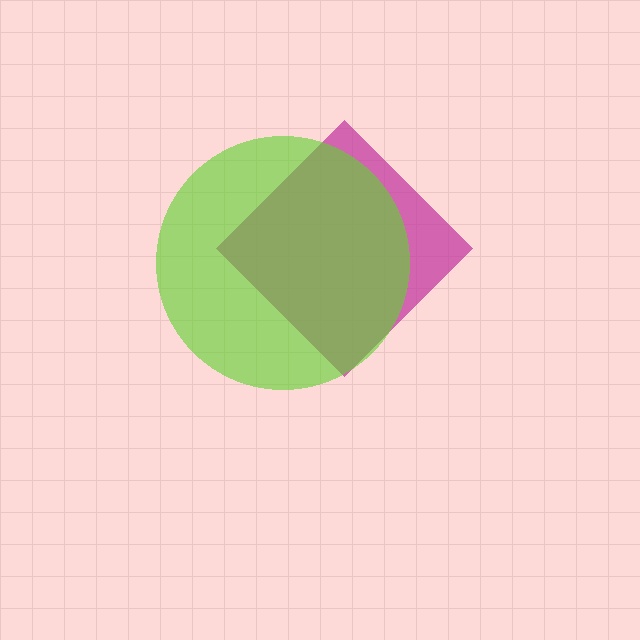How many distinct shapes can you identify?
There are 2 distinct shapes: a magenta diamond, a lime circle.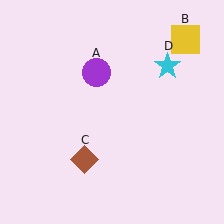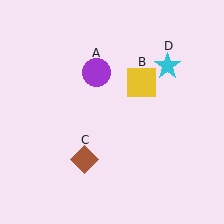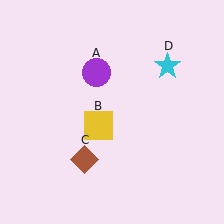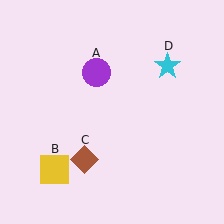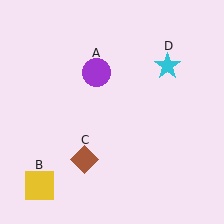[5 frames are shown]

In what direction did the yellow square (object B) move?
The yellow square (object B) moved down and to the left.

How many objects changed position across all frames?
1 object changed position: yellow square (object B).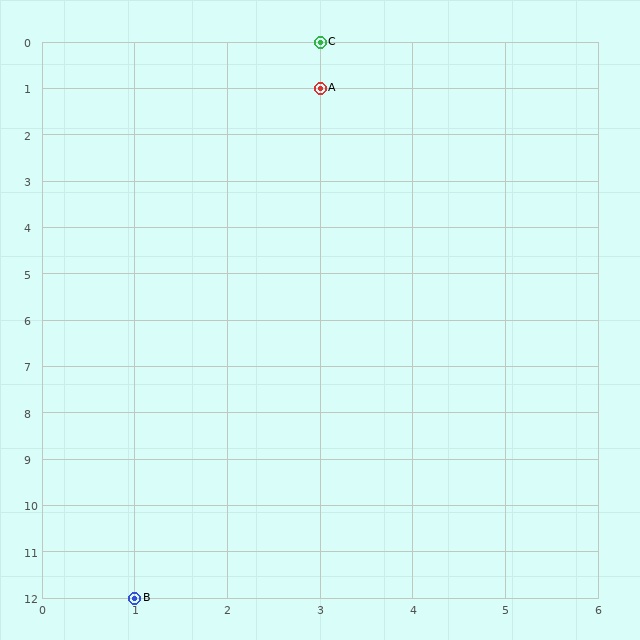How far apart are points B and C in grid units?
Points B and C are 2 columns and 12 rows apart (about 12.2 grid units diagonally).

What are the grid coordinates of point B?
Point B is at grid coordinates (1, 12).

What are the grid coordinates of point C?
Point C is at grid coordinates (3, 0).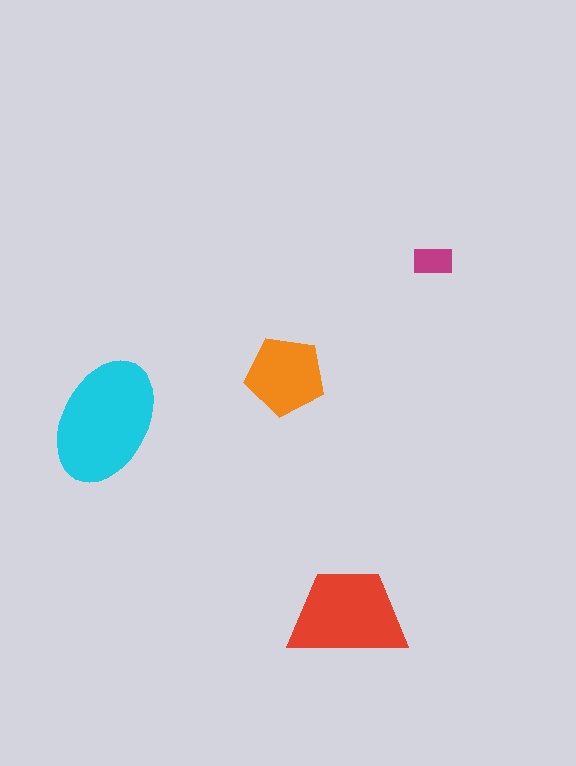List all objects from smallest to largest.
The magenta rectangle, the orange pentagon, the red trapezoid, the cyan ellipse.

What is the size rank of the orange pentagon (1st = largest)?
3rd.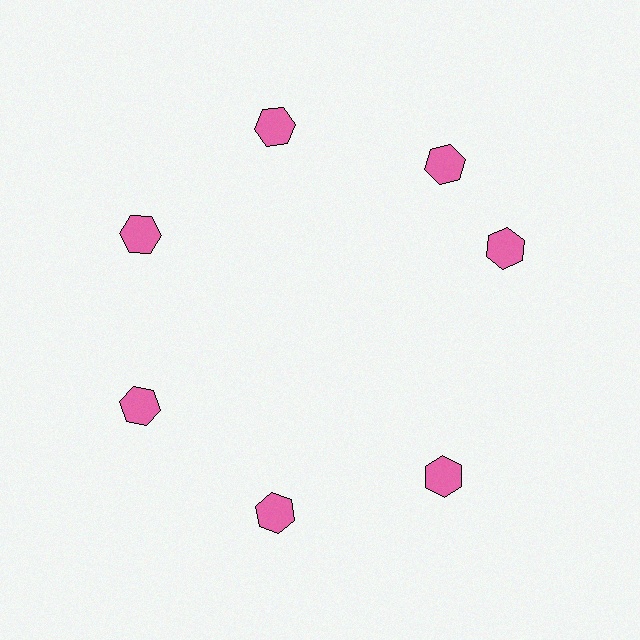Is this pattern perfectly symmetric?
No. The 7 pink hexagons are arranged in a ring, but one element near the 3 o'clock position is rotated out of alignment along the ring, breaking the 7-fold rotational symmetry.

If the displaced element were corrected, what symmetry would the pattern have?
It would have 7-fold rotational symmetry — the pattern would map onto itself every 51 degrees.